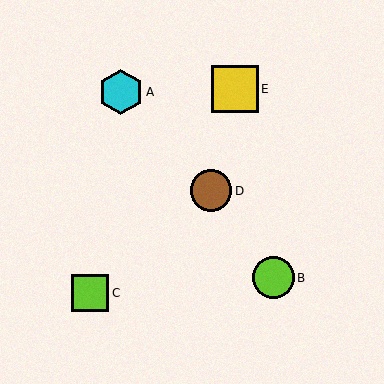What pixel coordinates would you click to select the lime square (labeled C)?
Click at (90, 293) to select the lime square C.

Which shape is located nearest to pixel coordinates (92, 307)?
The lime square (labeled C) at (90, 293) is nearest to that location.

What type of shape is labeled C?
Shape C is a lime square.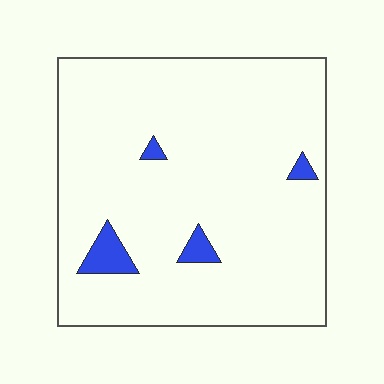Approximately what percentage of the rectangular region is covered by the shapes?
Approximately 5%.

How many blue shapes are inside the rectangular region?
4.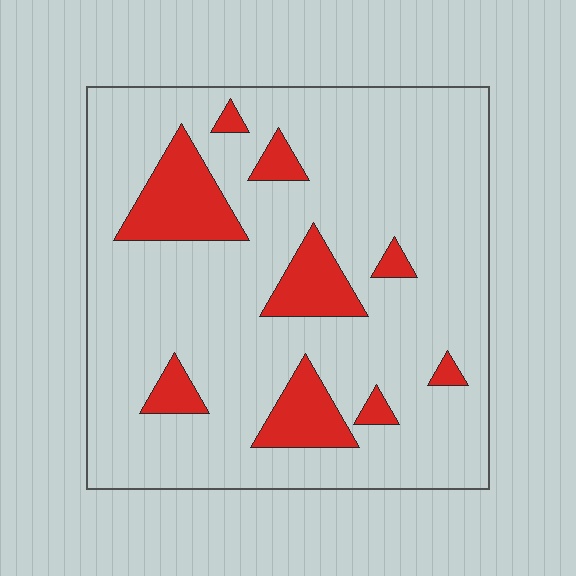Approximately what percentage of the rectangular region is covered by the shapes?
Approximately 15%.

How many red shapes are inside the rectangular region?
9.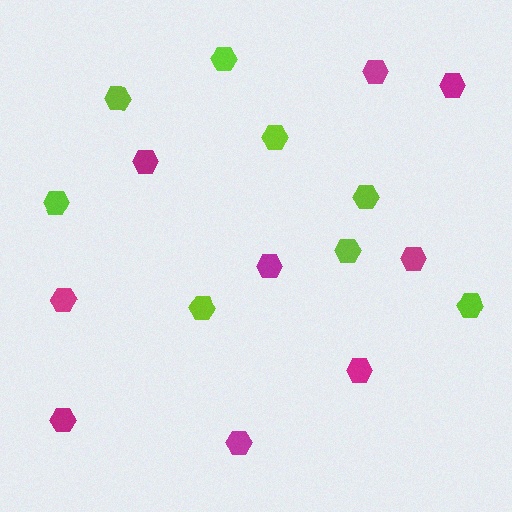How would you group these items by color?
There are 2 groups: one group of lime hexagons (8) and one group of magenta hexagons (9).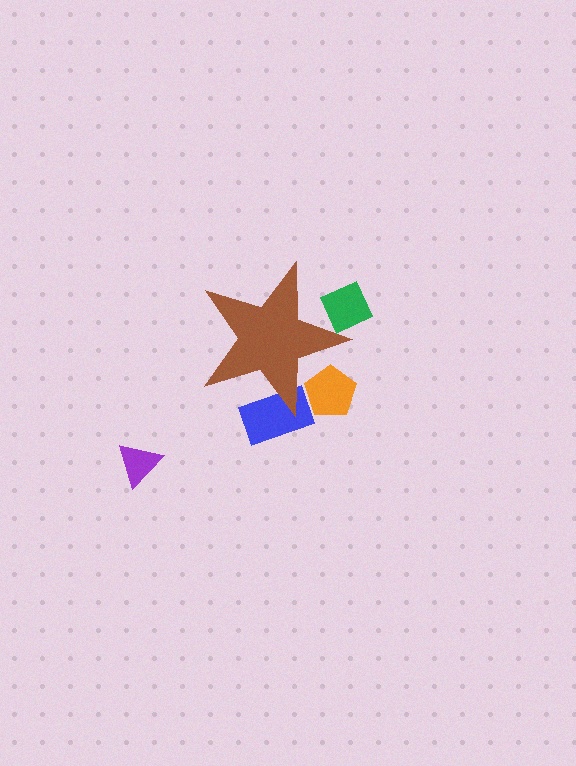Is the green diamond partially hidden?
Yes, the green diamond is partially hidden behind the brown star.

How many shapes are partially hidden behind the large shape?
3 shapes are partially hidden.